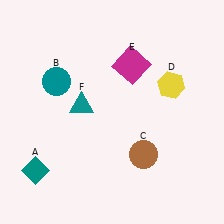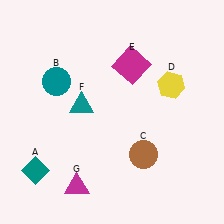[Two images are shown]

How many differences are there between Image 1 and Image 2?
There is 1 difference between the two images.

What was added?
A magenta triangle (G) was added in Image 2.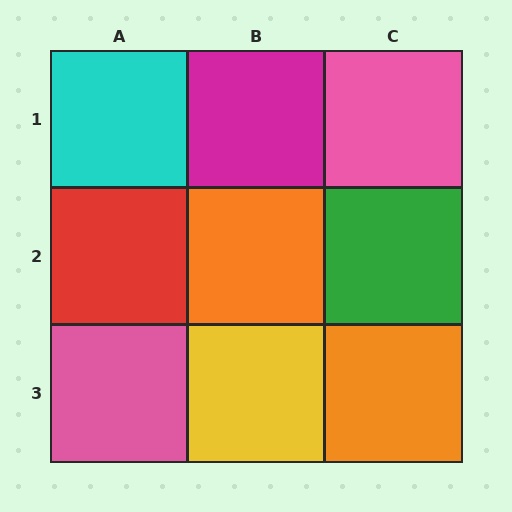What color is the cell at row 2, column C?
Green.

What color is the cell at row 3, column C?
Orange.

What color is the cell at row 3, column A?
Pink.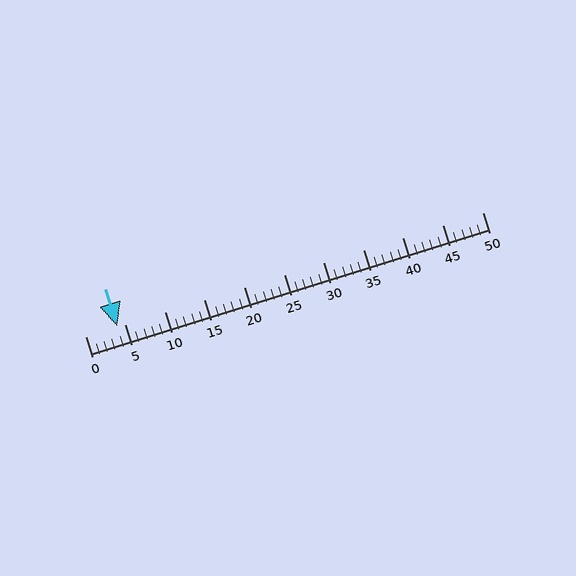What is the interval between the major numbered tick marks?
The major tick marks are spaced 5 units apart.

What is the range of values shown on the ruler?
The ruler shows values from 0 to 50.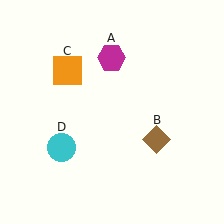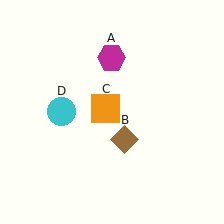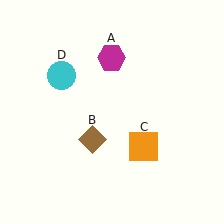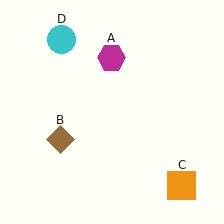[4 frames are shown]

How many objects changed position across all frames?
3 objects changed position: brown diamond (object B), orange square (object C), cyan circle (object D).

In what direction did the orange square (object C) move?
The orange square (object C) moved down and to the right.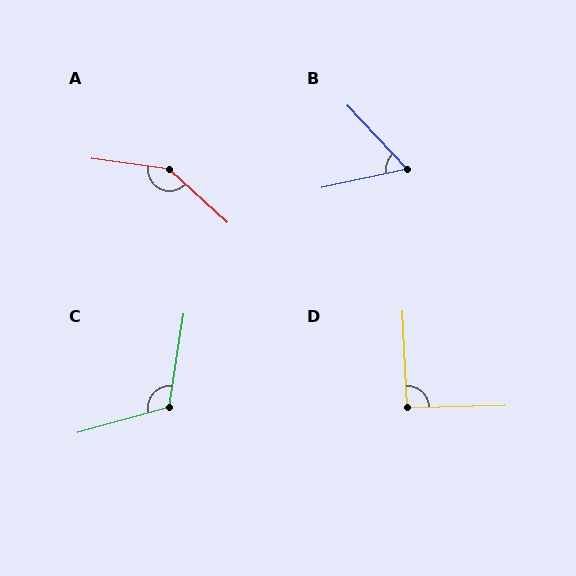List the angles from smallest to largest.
B (59°), D (91°), C (114°), A (145°).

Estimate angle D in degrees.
Approximately 91 degrees.